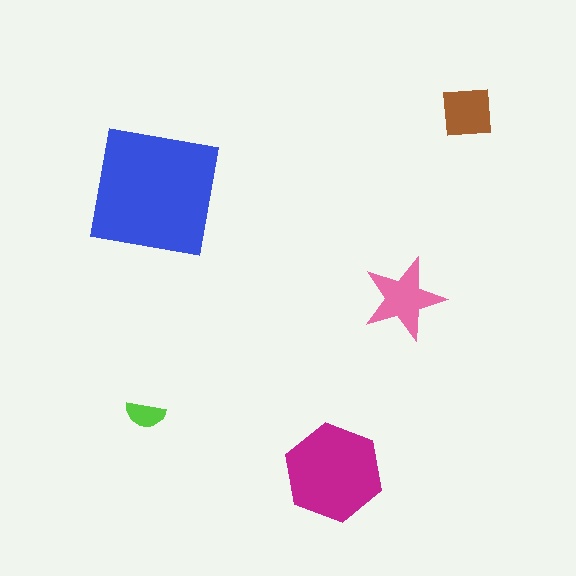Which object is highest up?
The brown square is topmost.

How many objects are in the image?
There are 5 objects in the image.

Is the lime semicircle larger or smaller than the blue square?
Smaller.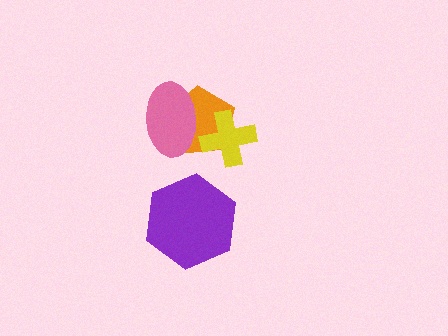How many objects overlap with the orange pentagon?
2 objects overlap with the orange pentagon.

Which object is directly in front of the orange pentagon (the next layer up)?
The yellow cross is directly in front of the orange pentagon.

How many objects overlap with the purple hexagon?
0 objects overlap with the purple hexagon.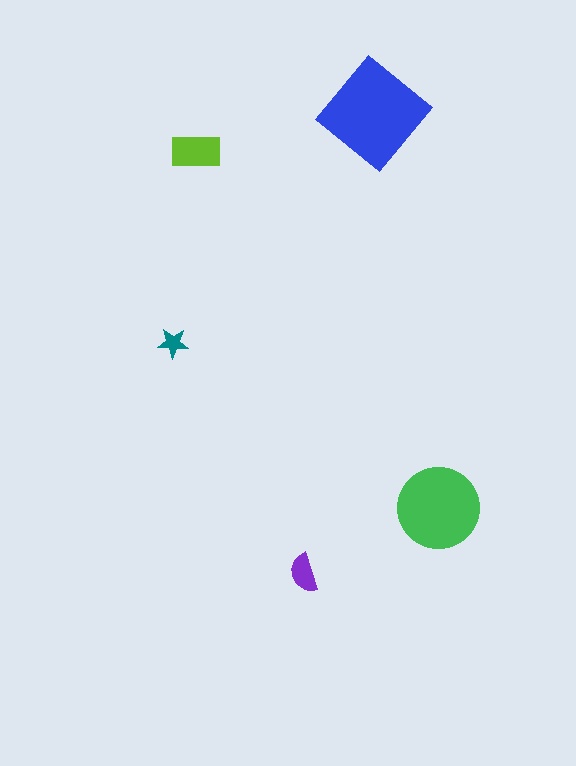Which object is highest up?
The blue diamond is topmost.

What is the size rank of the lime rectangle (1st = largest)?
3rd.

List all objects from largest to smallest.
The blue diamond, the green circle, the lime rectangle, the purple semicircle, the teal star.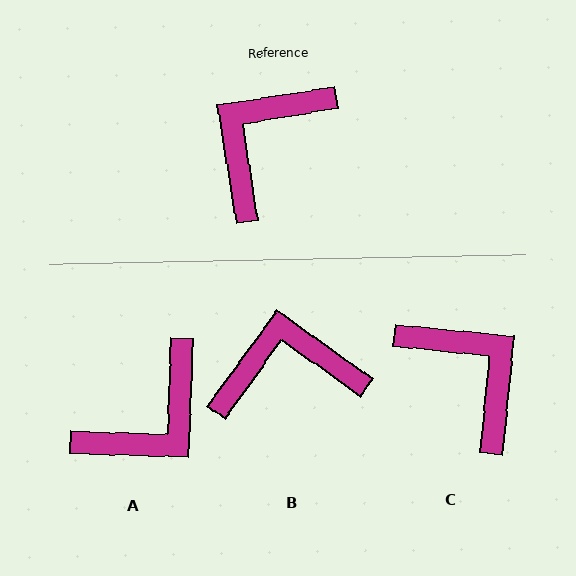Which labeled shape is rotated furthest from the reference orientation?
A, about 169 degrees away.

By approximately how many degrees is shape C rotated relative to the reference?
Approximately 105 degrees clockwise.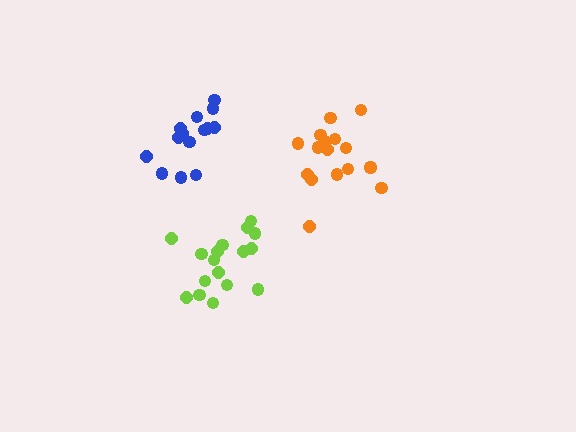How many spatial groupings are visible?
There are 3 spatial groupings.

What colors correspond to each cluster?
The clusters are colored: orange, blue, lime.